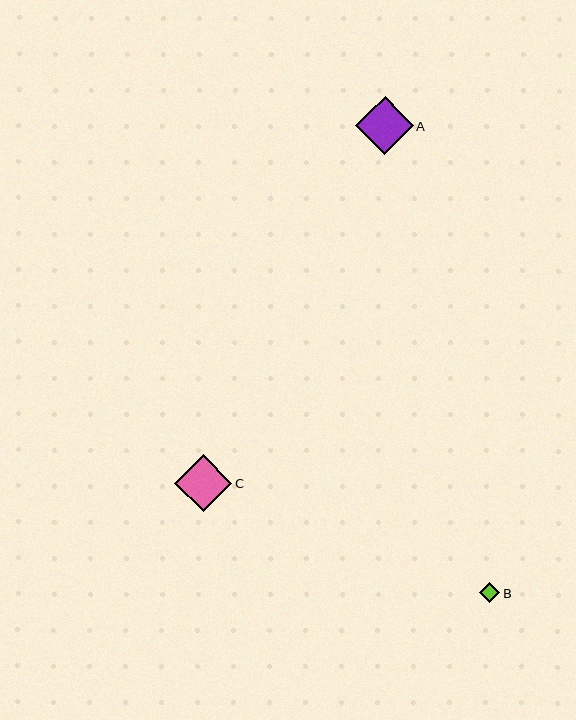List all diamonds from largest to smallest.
From largest to smallest: A, C, B.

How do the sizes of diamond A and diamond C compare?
Diamond A and diamond C are approximately the same size.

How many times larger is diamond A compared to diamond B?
Diamond A is approximately 2.9 times the size of diamond B.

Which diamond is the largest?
Diamond A is the largest with a size of approximately 58 pixels.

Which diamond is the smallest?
Diamond B is the smallest with a size of approximately 20 pixels.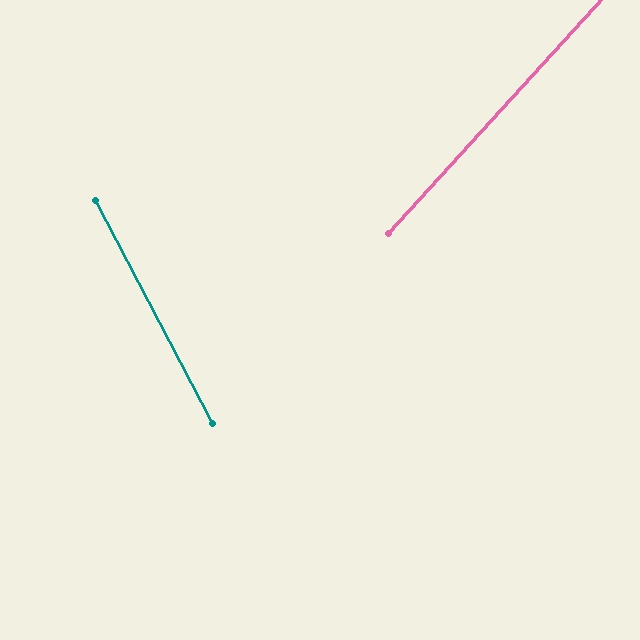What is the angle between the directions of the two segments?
Approximately 70 degrees.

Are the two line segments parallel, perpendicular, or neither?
Neither parallel nor perpendicular — they differ by about 70°.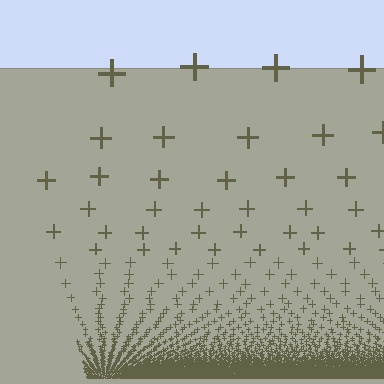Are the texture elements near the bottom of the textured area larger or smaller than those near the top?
Smaller. The gradient is inverted — elements near the bottom are smaller and denser.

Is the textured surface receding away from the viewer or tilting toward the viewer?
The surface appears to tilt toward the viewer. Texture elements get larger and sparser toward the top.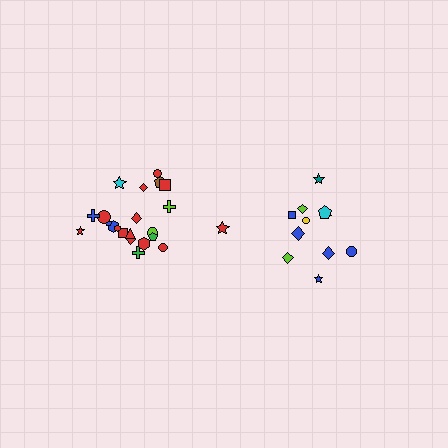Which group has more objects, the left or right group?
The left group.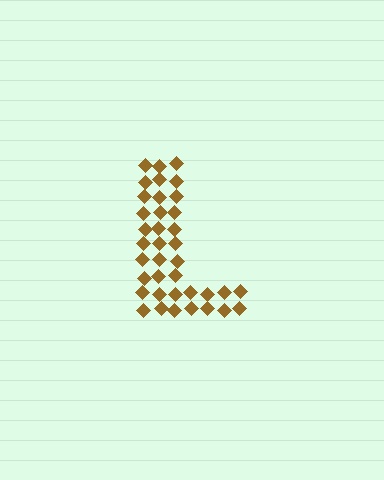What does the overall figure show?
The overall figure shows the letter L.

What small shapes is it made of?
It is made of small diamonds.